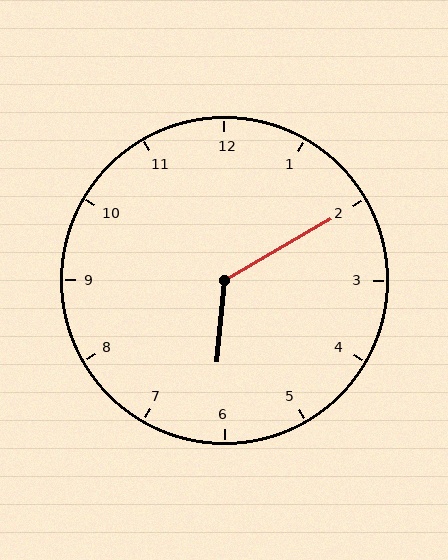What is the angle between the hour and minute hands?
Approximately 125 degrees.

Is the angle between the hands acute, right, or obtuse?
It is obtuse.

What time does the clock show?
6:10.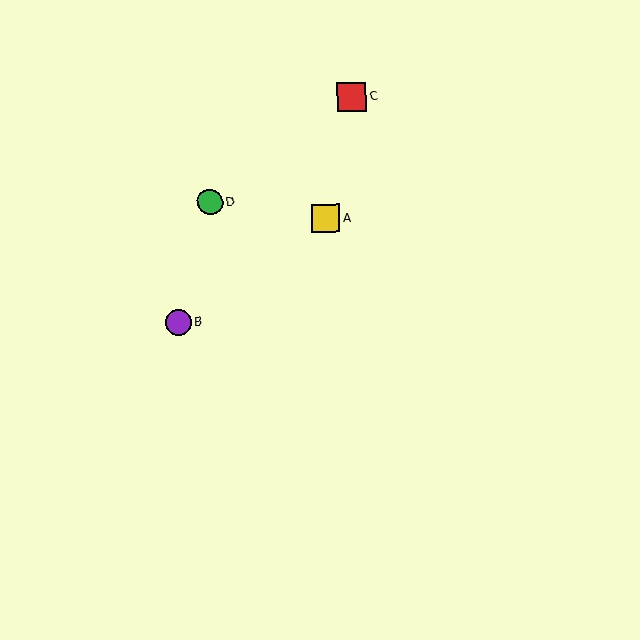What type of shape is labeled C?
Shape C is a red square.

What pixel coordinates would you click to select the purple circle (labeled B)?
Click at (178, 322) to select the purple circle B.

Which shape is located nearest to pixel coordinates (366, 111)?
The red square (labeled C) at (352, 97) is nearest to that location.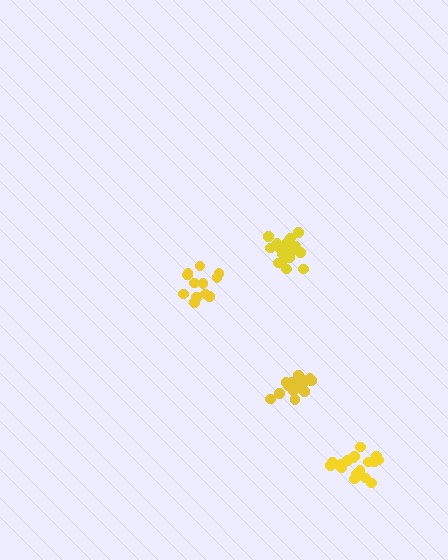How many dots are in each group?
Group 1: 18 dots, Group 2: 15 dots, Group 3: 20 dots, Group 4: 14 dots (67 total).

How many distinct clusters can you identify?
There are 4 distinct clusters.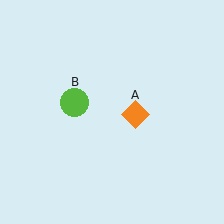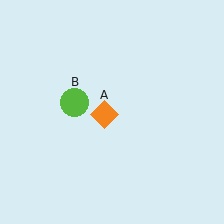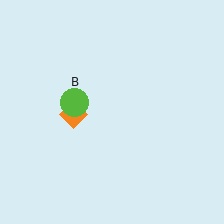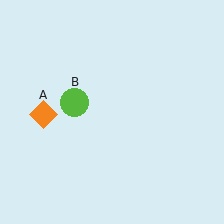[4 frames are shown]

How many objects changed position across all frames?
1 object changed position: orange diamond (object A).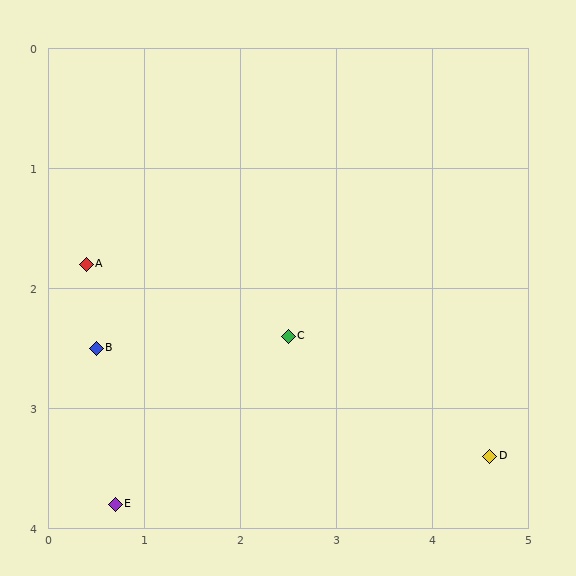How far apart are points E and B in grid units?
Points E and B are about 1.3 grid units apart.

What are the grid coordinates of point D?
Point D is at approximately (4.6, 3.4).